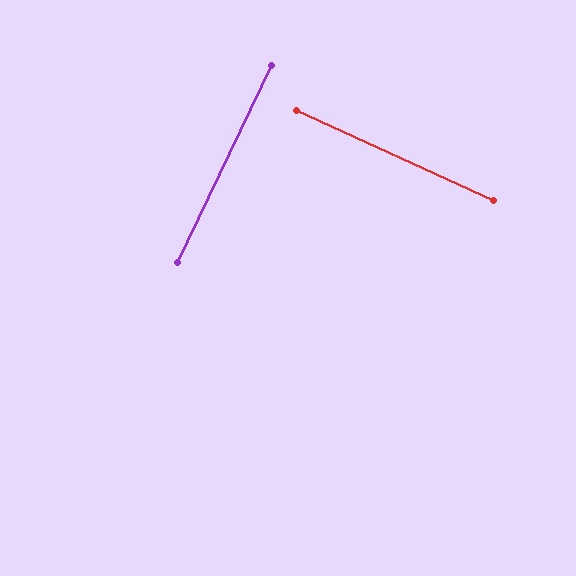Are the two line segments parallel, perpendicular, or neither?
Perpendicular — they meet at approximately 89°.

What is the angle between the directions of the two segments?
Approximately 89 degrees.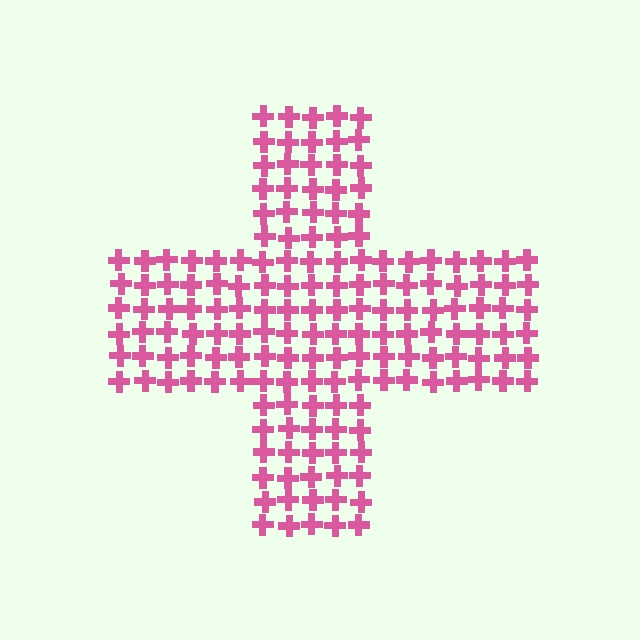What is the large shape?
The large shape is a cross.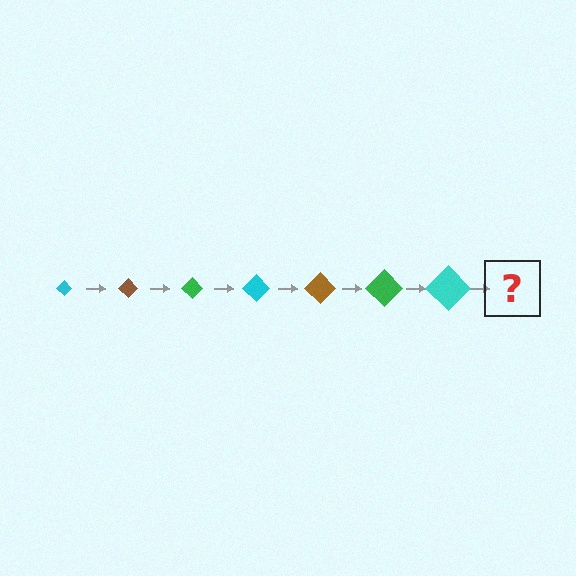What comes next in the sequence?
The next element should be a brown diamond, larger than the previous one.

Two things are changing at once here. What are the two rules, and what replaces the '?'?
The two rules are that the diamond grows larger each step and the color cycles through cyan, brown, and green. The '?' should be a brown diamond, larger than the previous one.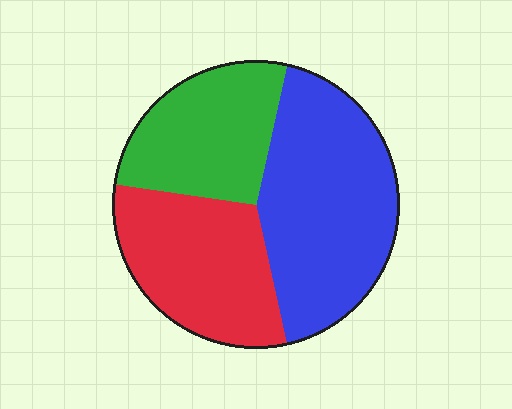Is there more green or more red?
Red.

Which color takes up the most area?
Blue, at roughly 45%.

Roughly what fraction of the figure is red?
Red covers around 30% of the figure.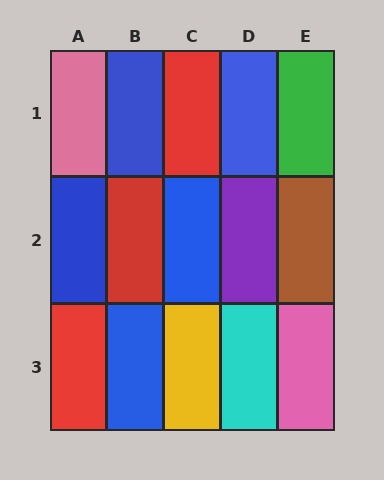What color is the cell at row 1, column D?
Blue.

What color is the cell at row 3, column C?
Yellow.